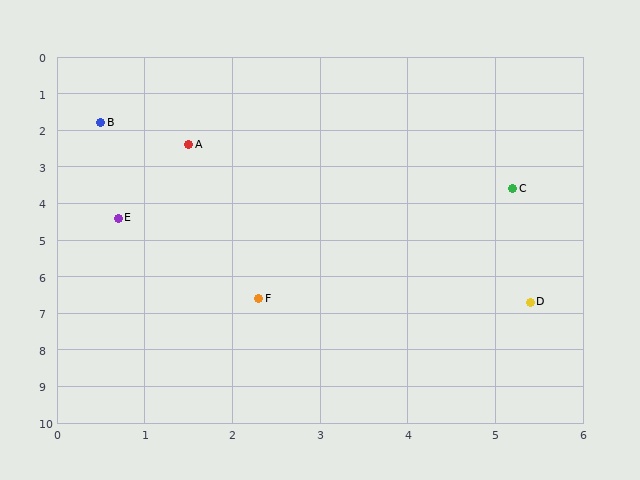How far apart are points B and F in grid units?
Points B and F are about 5.1 grid units apart.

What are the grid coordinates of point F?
Point F is at approximately (2.3, 6.6).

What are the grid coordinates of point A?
Point A is at approximately (1.5, 2.4).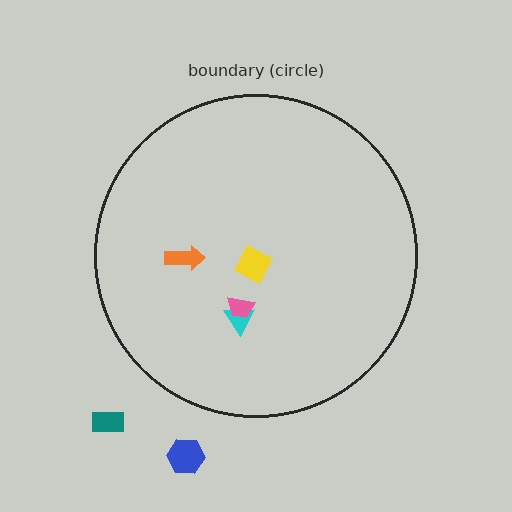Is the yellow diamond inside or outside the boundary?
Inside.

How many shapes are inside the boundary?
4 inside, 2 outside.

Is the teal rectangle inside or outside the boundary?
Outside.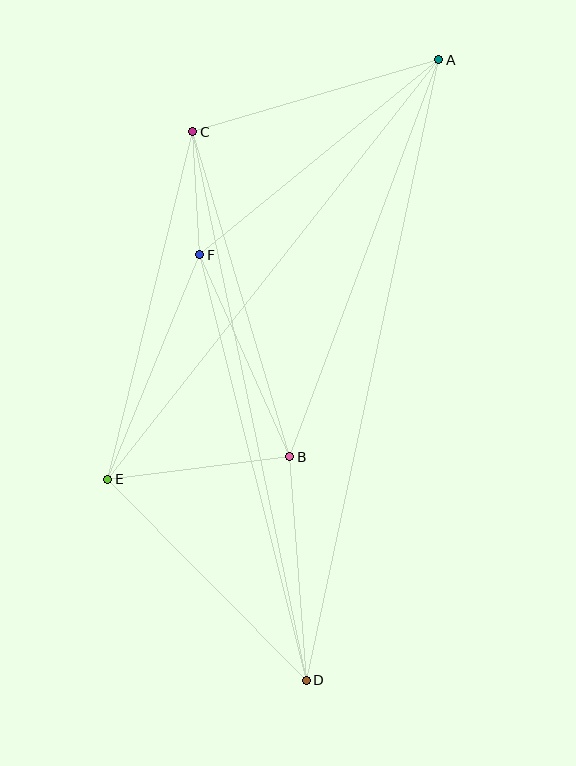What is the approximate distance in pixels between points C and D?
The distance between C and D is approximately 560 pixels.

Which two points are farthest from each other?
Points A and D are farthest from each other.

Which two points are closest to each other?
Points C and F are closest to each other.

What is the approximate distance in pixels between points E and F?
The distance between E and F is approximately 243 pixels.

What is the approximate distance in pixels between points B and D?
The distance between B and D is approximately 224 pixels.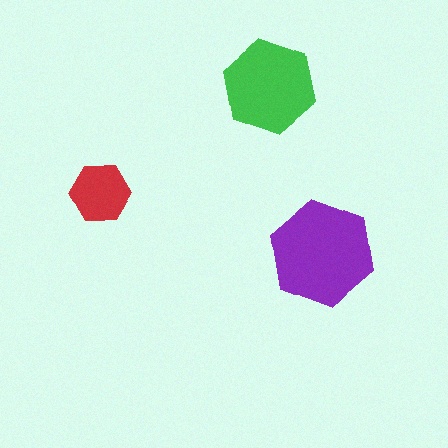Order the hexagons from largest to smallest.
the purple one, the green one, the red one.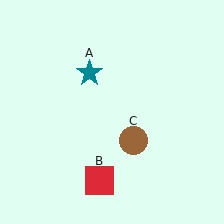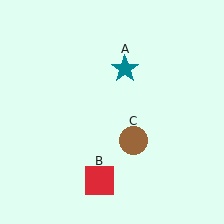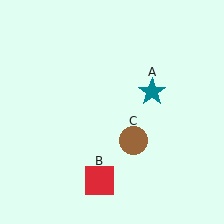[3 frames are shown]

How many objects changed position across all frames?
1 object changed position: teal star (object A).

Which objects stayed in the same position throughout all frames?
Red square (object B) and brown circle (object C) remained stationary.